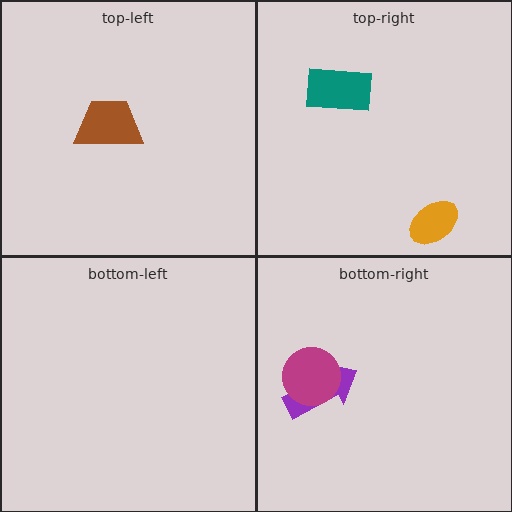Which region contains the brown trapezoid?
The top-left region.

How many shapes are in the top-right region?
2.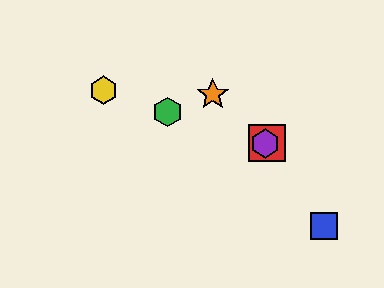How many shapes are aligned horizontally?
2 shapes (the red square, the purple hexagon) are aligned horizontally.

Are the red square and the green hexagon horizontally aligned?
No, the red square is at y≈143 and the green hexagon is at y≈112.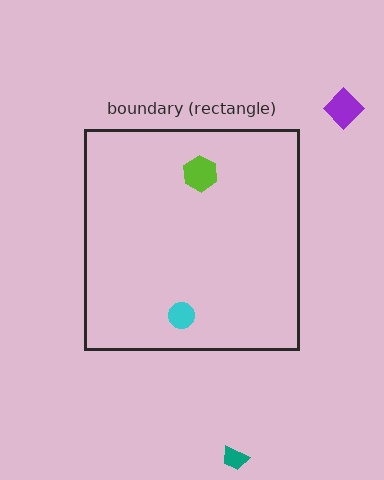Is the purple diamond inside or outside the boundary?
Outside.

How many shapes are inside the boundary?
2 inside, 2 outside.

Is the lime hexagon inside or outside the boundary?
Inside.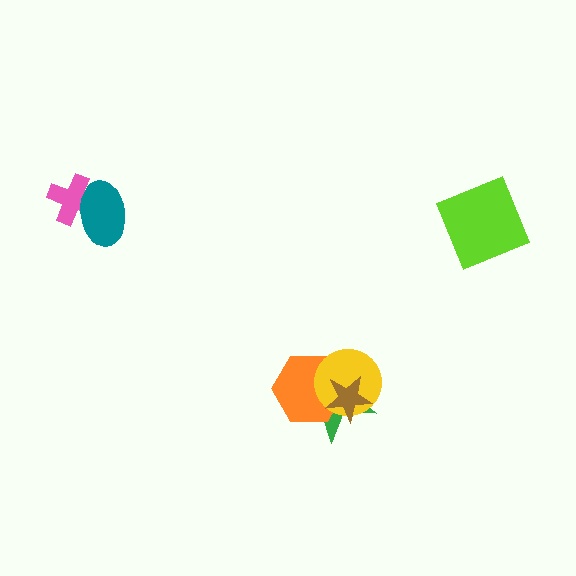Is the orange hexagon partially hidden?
Yes, it is partially covered by another shape.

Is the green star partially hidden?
Yes, it is partially covered by another shape.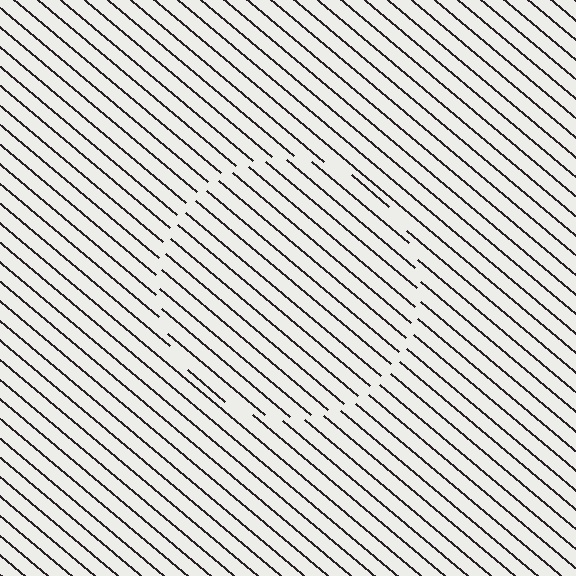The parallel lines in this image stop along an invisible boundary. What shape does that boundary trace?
An illusory circle. The interior of the shape contains the same grating, shifted by half a period — the contour is defined by the phase discontinuity where line-ends from the inner and outer gratings abut.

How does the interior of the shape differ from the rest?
The interior of the shape contains the same grating, shifted by half a period — the contour is defined by the phase discontinuity where line-ends from the inner and outer gratings abut.